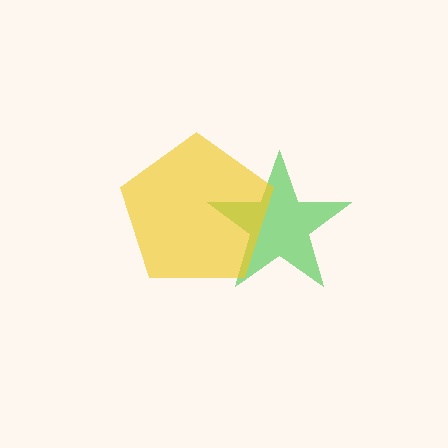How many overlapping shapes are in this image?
There are 2 overlapping shapes in the image.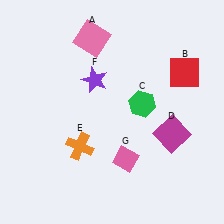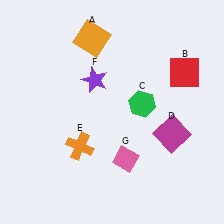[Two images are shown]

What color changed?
The square (A) changed from pink in Image 1 to orange in Image 2.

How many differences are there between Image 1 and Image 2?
There is 1 difference between the two images.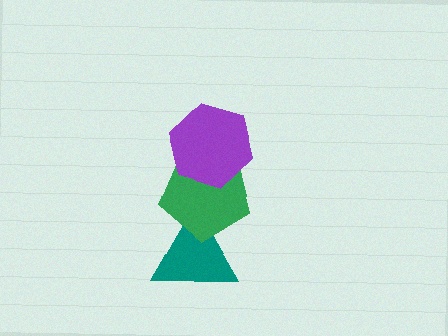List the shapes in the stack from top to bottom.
From top to bottom: the purple hexagon, the green pentagon, the teal triangle.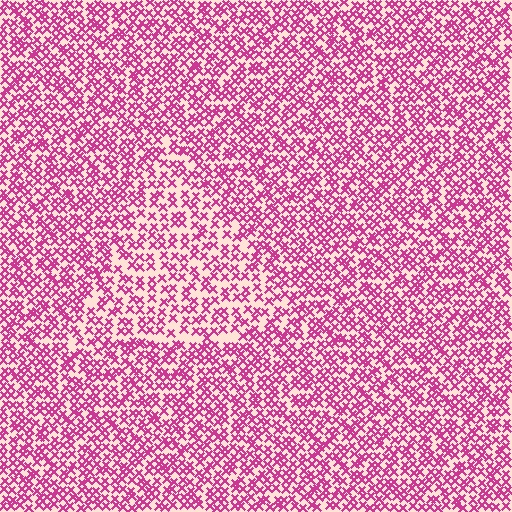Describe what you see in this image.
The image contains small magenta elements arranged at two different densities. A triangle-shaped region is visible where the elements are less densely packed than the surrounding area.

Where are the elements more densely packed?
The elements are more densely packed outside the triangle boundary.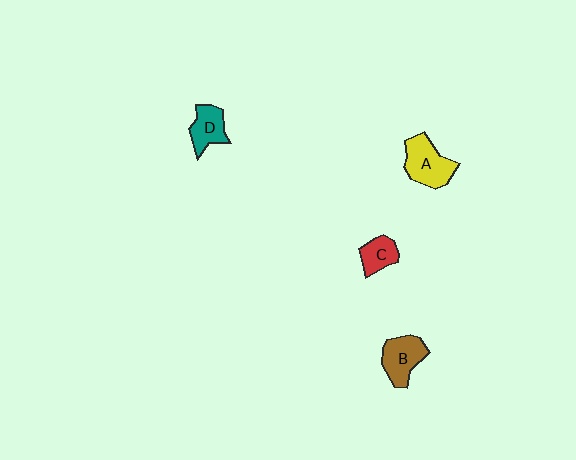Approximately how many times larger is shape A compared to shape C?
Approximately 1.7 times.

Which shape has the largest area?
Shape A (yellow).